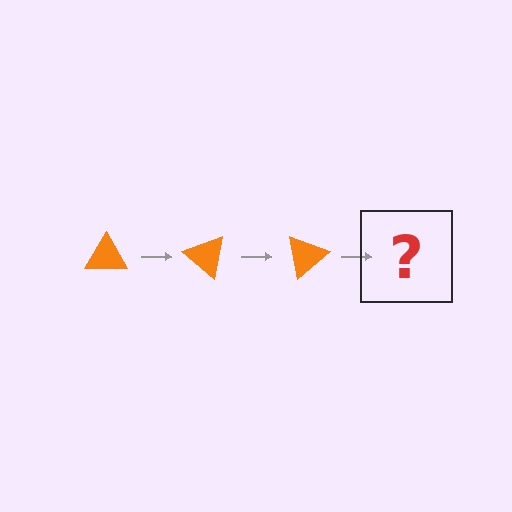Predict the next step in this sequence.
The next step is an orange triangle rotated 120 degrees.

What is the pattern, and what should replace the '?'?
The pattern is that the triangle rotates 40 degrees each step. The '?' should be an orange triangle rotated 120 degrees.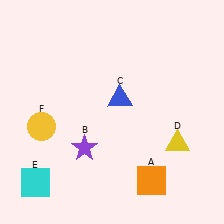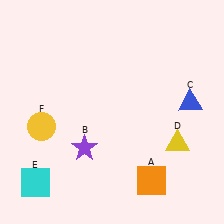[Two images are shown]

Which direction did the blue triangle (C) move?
The blue triangle (C) moved right.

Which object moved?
The blue triangle (C) moved right.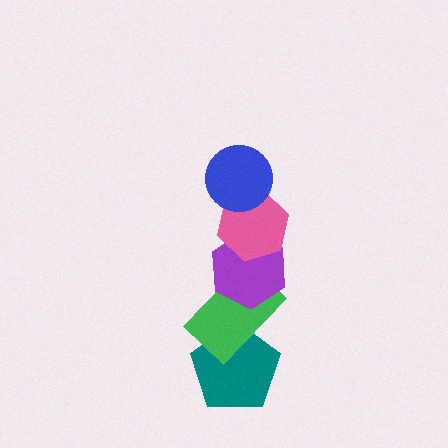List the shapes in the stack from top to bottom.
From top to bottom: the blue circle, the pink hexagon, the purple hexagon, the green rectangle, the teal pentagon.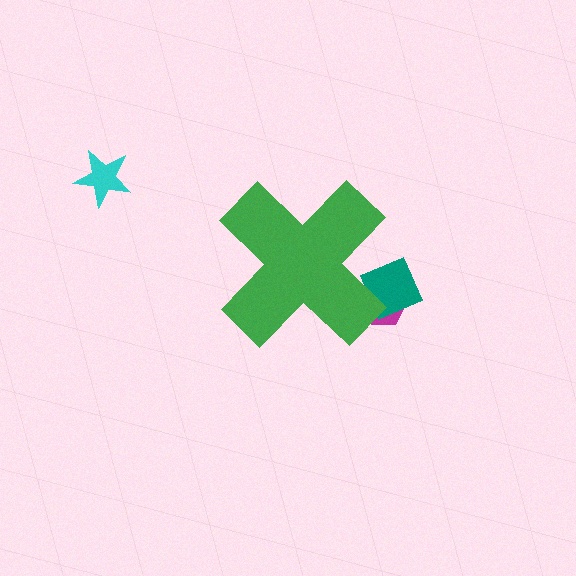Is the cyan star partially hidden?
No, the cyan star is fully visible.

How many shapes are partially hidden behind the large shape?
2 shapes are partially hidden.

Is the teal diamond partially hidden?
Yes, the teal diamond is partially hidden behind the green cross.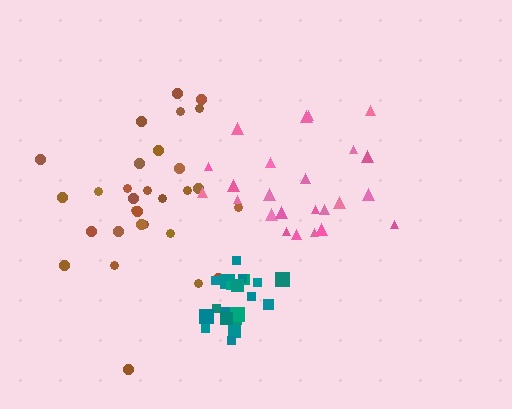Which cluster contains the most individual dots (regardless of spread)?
Brown (30).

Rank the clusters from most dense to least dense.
teal, brown, pink.